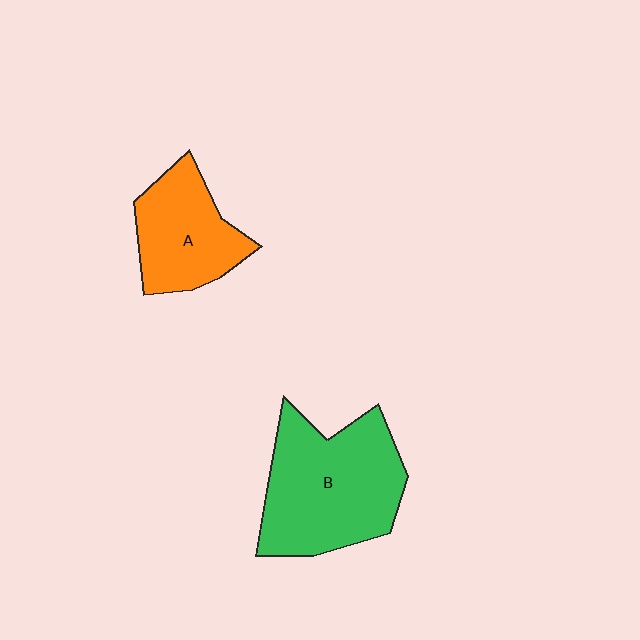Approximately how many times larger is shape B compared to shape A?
Approximately 1.6 times.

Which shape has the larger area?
Shape B (green).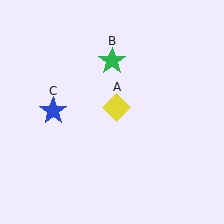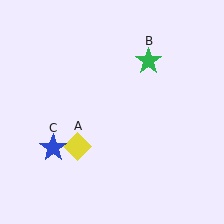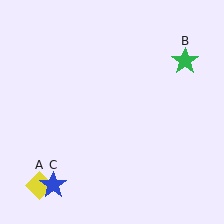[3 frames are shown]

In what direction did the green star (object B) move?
The green star (object B) moved right.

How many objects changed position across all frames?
3 objects changed position: yellow diamond (object A), green star (object B), blue star (object C).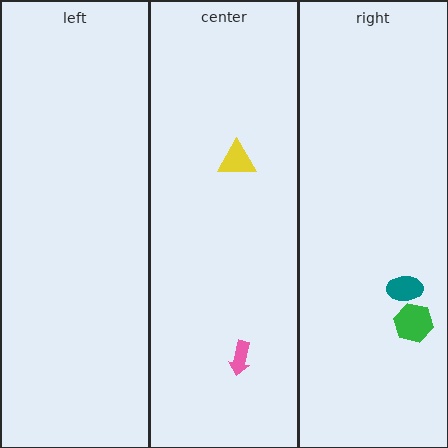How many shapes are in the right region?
2.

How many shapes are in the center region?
2.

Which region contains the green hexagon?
The right region.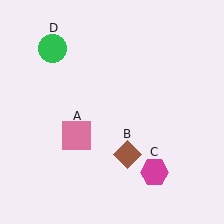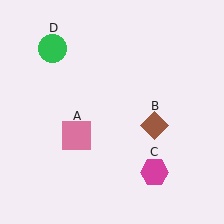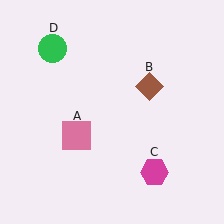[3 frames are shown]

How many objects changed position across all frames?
1 object changed position: brown diamond (object B).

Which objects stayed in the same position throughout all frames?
Pink square (object A) and magenta hexagon (object C) and green circle (object D) remained stationary.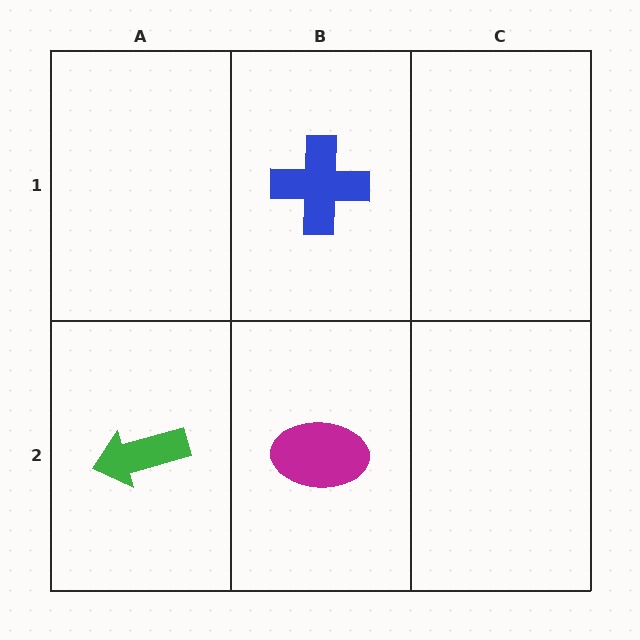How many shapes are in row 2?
2 shapes.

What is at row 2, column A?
A green arrow.